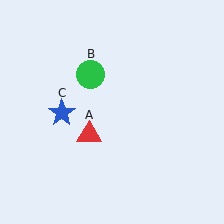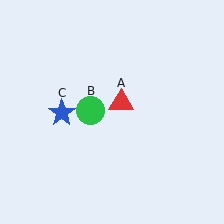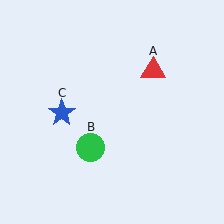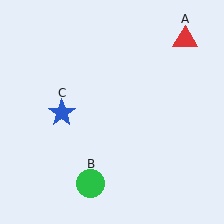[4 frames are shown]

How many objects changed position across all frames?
2 objects changed position: red triangle (object A), green circle (object B).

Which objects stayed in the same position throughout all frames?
Blue star (object C) remained stationary.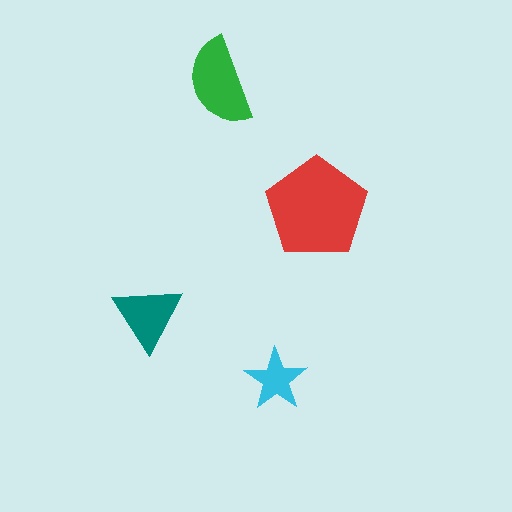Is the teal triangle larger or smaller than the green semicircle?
Smaller.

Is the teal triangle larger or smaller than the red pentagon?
Smaller.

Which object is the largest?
The red pentagon.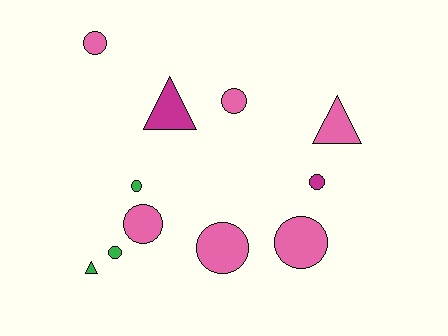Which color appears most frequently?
Pink, with 6 objects.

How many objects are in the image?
There are 11 objects.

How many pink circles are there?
There are 5 pink circles.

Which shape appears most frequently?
Circle, with 8 objects.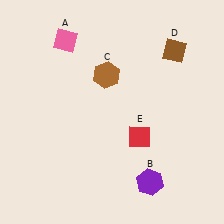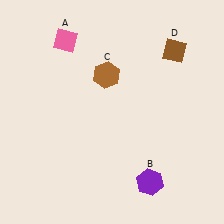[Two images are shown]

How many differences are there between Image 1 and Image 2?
There is 1 difference between the two images.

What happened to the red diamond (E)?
The red diamond (E) was removed in Image 2. It was in the bottom-right area of Image 1.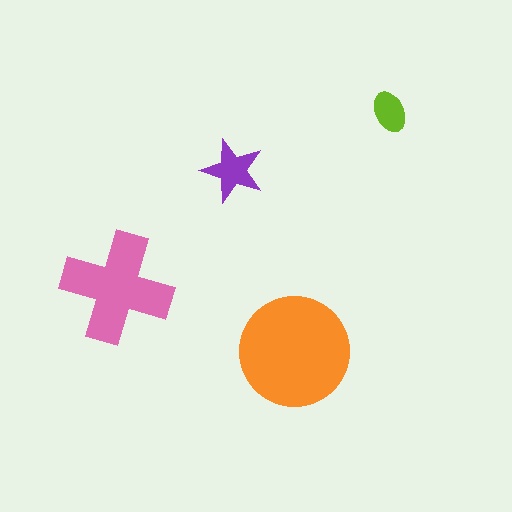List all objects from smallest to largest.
The lime ellipse, the purple star, the pink cross, the orange circle.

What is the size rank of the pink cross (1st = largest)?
2nd.